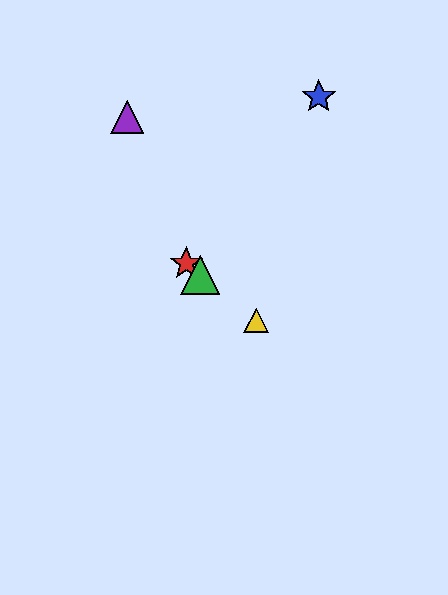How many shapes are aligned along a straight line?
3 shapes (the red star, the green triangle, the yellow triangle) are aligned along a straight line.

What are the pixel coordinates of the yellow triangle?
The yellow triangle is at (256, 320).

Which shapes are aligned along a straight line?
The red star, the green triangle, the yellow triangle are aligned along a straight line.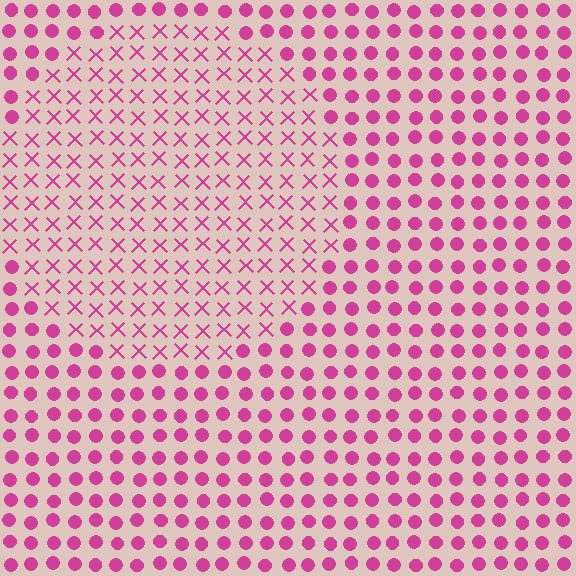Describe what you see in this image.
The image is filled with small magenta elements arranged in a uniform grid. A circle-shaped region contains X marks, while the surrounding area contains circles. The boundary is defined purely by the change in element shape.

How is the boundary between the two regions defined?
The boundary is defined by a change in element shape: X marks inside vs. circles outside. All elements share the same color and spacing.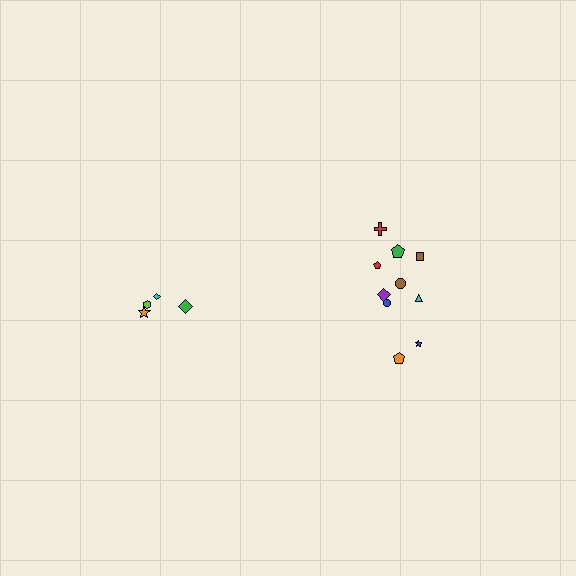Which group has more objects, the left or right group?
The right group.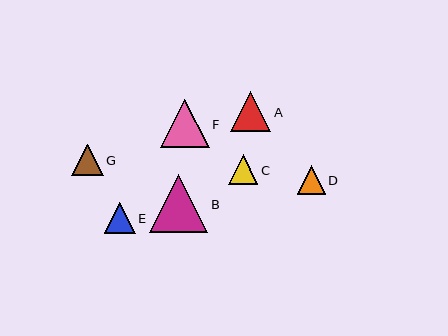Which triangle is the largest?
Triangle B is the largest with a size of approximately 58 pixels.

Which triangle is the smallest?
Triangle D is the smallest with a size of approximately 28 pixels.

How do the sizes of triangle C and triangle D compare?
Triangle C and triangle D are approximately the same size.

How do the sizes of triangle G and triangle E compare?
Triangle G and triangle E are approximately the same size.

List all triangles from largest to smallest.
From largest to smallest: B, F, A, G, E, C, D.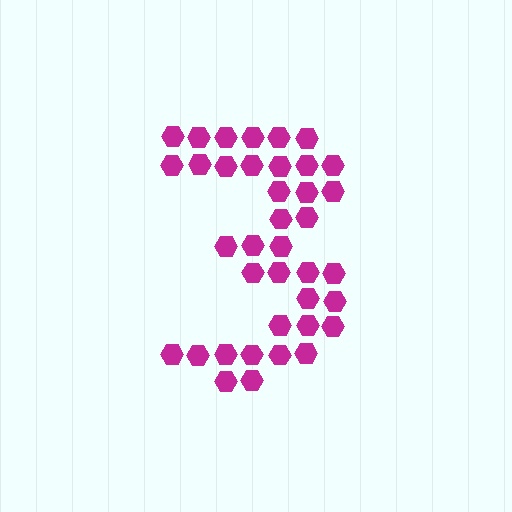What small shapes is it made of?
It is made of small hexagons.